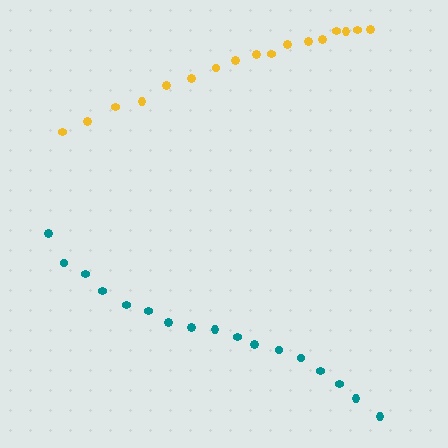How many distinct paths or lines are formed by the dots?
There are 2 distinct paths.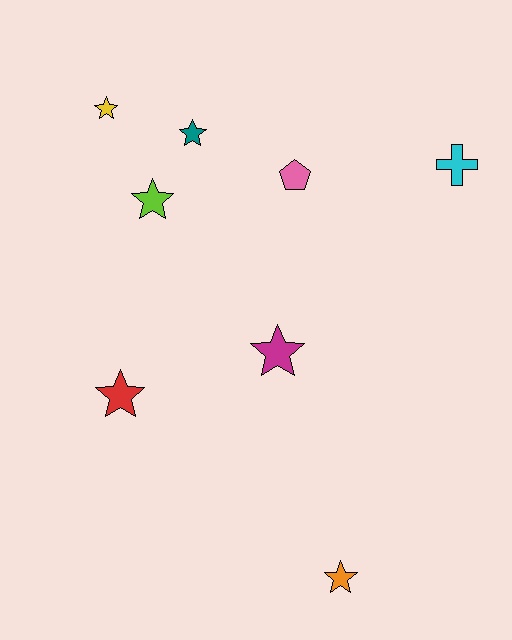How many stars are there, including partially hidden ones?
There are 6 stars.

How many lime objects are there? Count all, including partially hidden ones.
There is 1 lime object.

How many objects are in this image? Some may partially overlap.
There are 8 objects.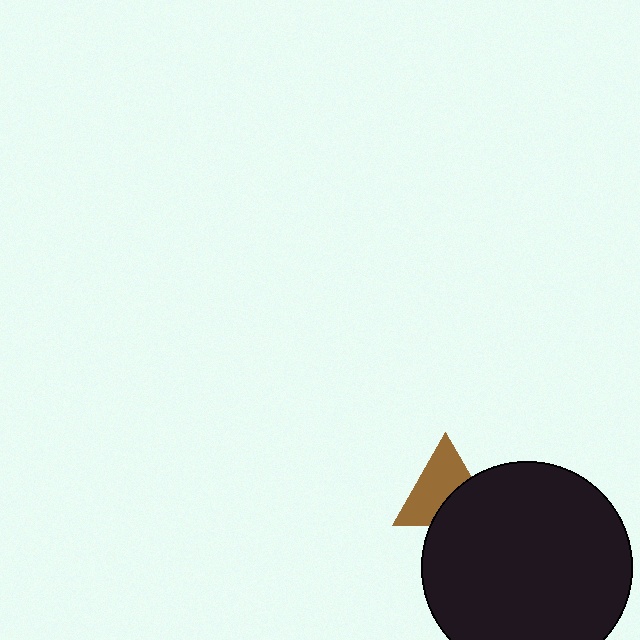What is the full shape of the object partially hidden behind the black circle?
The partially hidden object is a brown triangle.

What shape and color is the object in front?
The object in front is a black circle.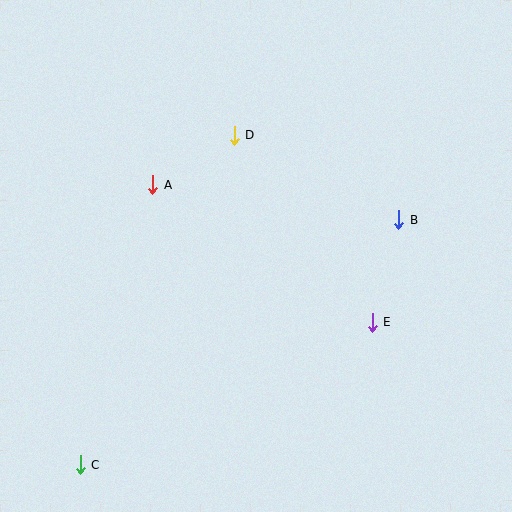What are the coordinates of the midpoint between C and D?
The midpoint between C and D is at (157, 300).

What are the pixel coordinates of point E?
Point E is at (372, 322).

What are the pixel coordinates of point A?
Point A is at (153, 185).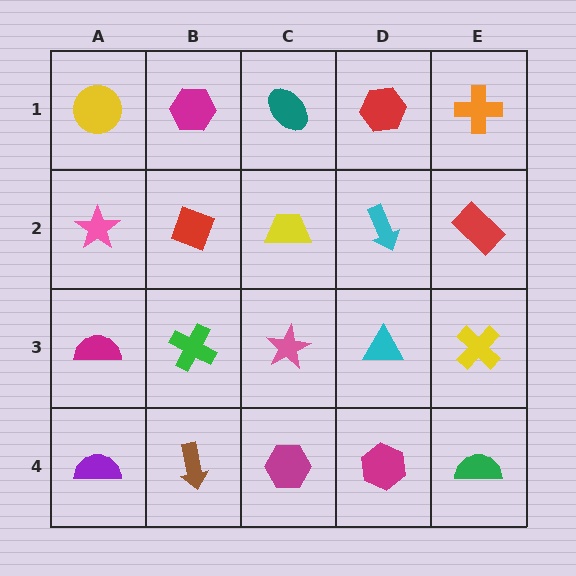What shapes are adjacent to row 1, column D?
A cyan arrow (row 2, column D), a teal ellipse (row 1, column C), an orange cross (row 1, column E).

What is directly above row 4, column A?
A magenta semicircle.